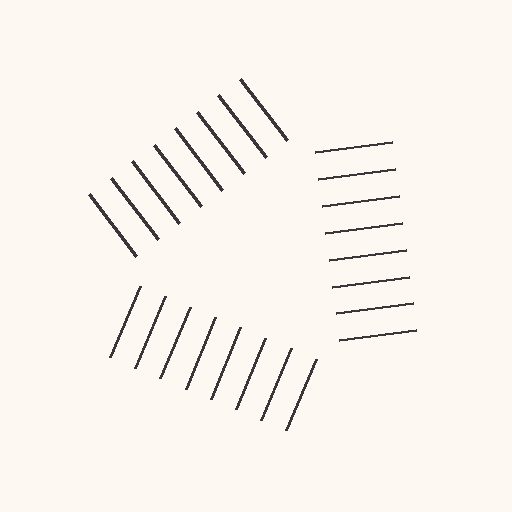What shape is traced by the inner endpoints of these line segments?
An illusory triangle — the line segments terminate on its edges but no continuous stroke is drawn.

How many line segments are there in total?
24 — 8 along each of the 3 edges.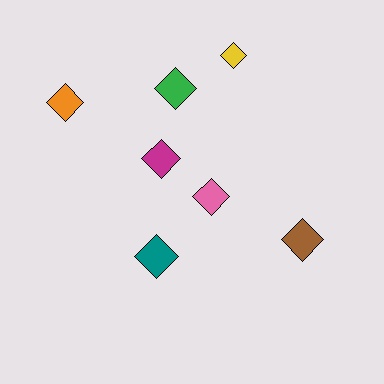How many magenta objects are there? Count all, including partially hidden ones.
There is 1 magenta object.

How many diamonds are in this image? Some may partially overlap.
There are 7 diamonds.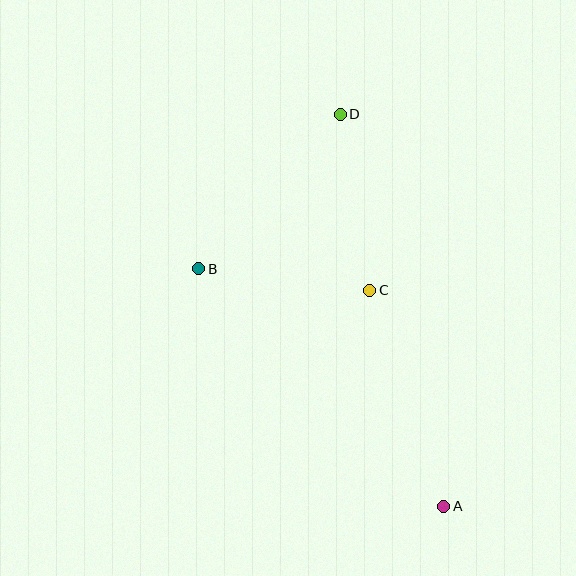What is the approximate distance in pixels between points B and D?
The distance between B and D is approximately 209 pixels.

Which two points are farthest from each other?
Points A and D are farthest from each other.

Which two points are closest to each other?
Points B and C are closest to each other.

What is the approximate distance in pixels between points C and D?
The distance between C and D is approximately 178 pixels.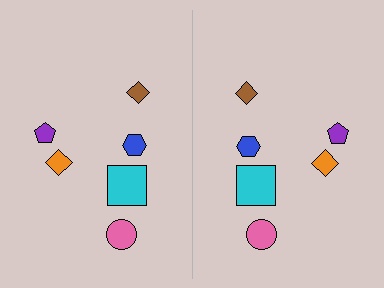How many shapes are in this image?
There are 12 shapes in this image.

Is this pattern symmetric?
Yes, this pattern has bilateral (reflection) symmetry.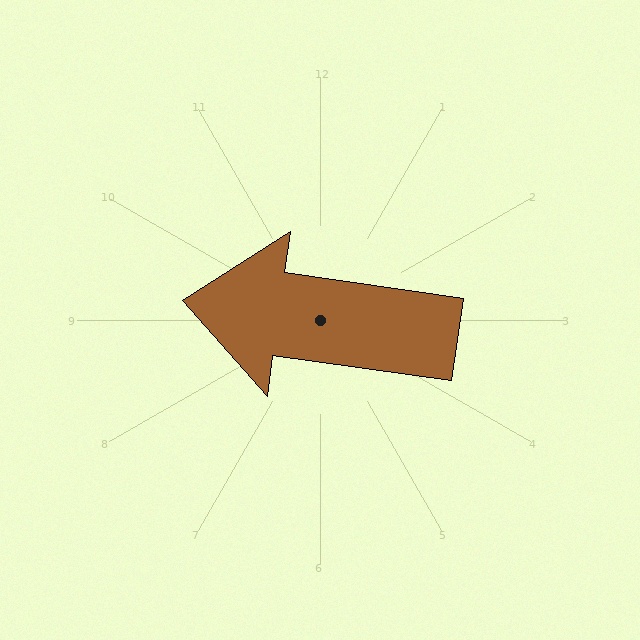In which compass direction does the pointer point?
West.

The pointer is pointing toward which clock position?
Roughly 9 o'clock.